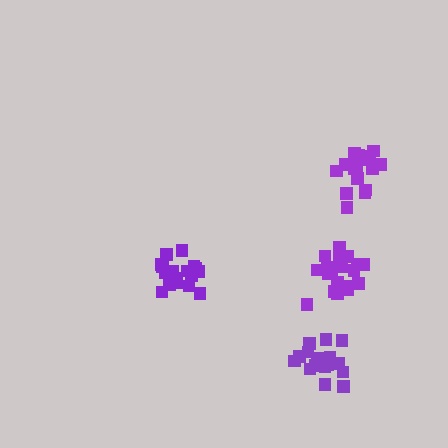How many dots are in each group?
Group 1: 20 dots, Group 2: 17 dots, Group 3: 17 dots, Group 4: 19 dots (73 total).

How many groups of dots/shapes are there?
There are 4 groups.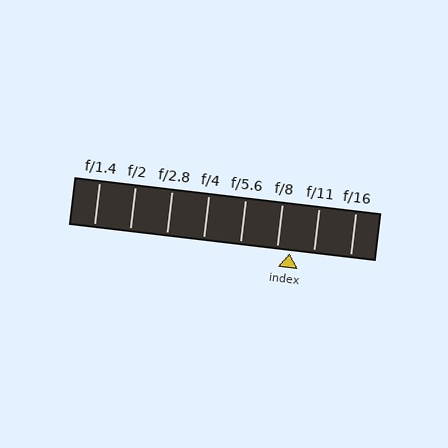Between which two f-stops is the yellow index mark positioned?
The index mark is between f/8 and f/11.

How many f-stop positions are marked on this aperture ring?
There are 8 f-stop positions marked.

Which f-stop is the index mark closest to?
The index mark is closest to f/8.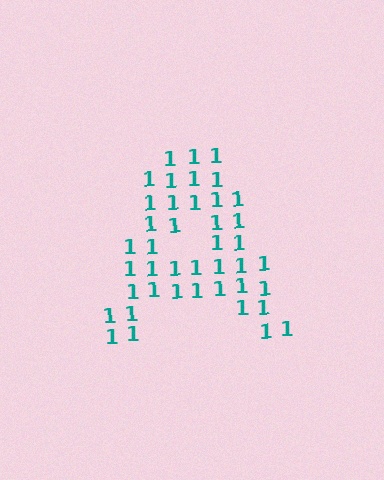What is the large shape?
The large shape is the letter A.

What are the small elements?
The small elements are digit 1's.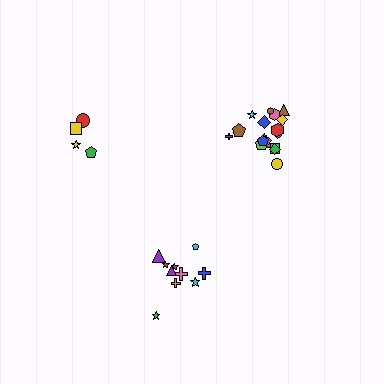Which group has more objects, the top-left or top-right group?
The top-right group.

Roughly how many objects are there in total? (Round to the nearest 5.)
Roughly 30 objects in total.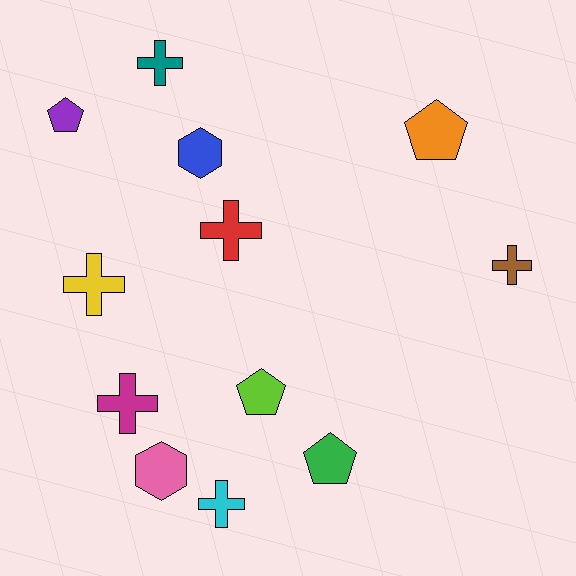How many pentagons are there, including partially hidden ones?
There are 4 pentagons.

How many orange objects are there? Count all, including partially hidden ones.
There is 1 orange object.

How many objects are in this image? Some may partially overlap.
There are 12 objects.